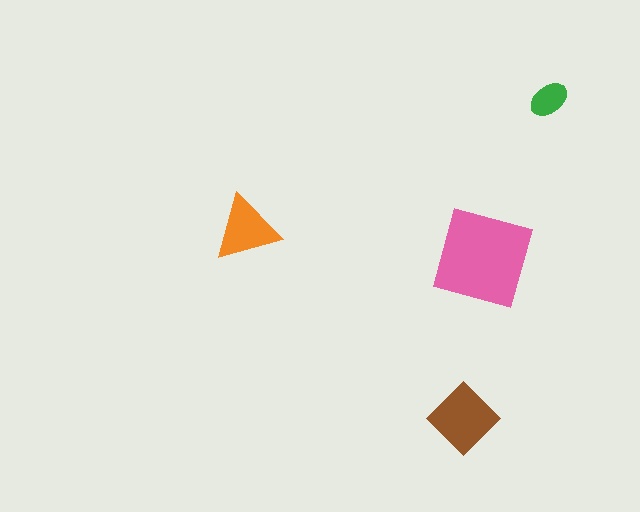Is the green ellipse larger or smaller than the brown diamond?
Smaller.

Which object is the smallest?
The green ellipse.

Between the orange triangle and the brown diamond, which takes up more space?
The brown diamond.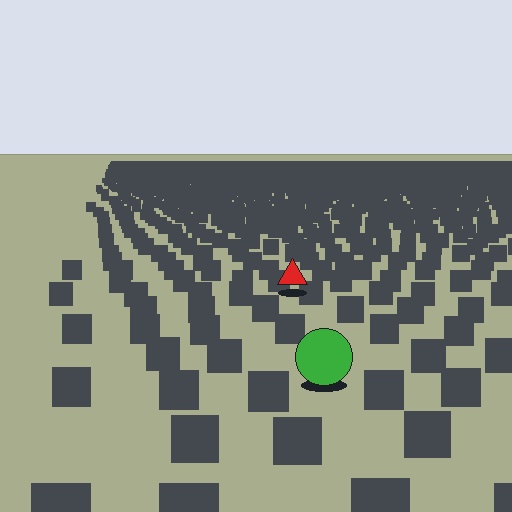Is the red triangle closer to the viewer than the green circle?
No. The green circle is closer — you can tell from the texture gradient: the ground texture is coarser near it.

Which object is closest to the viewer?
The green circle is closest. The texture marks near it are larger and more spread out.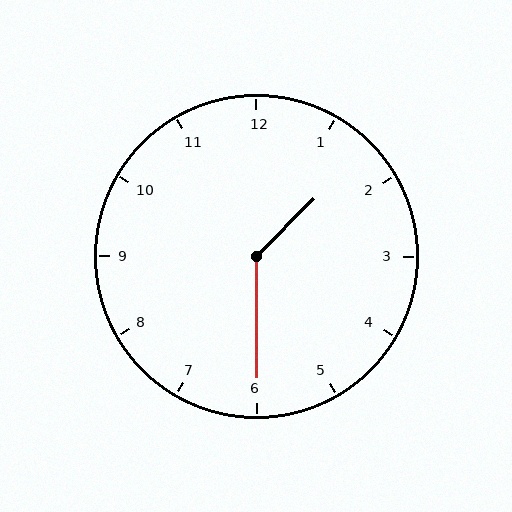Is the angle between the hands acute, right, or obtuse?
It is obtuse.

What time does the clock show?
1:30.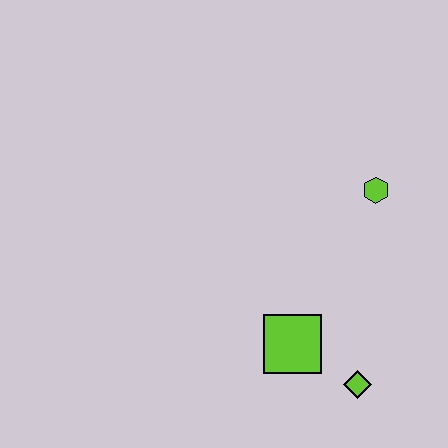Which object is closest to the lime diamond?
The lime square is closest to the lime diamond.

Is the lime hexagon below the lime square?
No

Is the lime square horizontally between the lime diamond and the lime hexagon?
No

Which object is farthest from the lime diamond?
The lime hexagon is farthest from the lime diamond.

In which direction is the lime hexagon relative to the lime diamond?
The lime hexagon is above the lime diamond.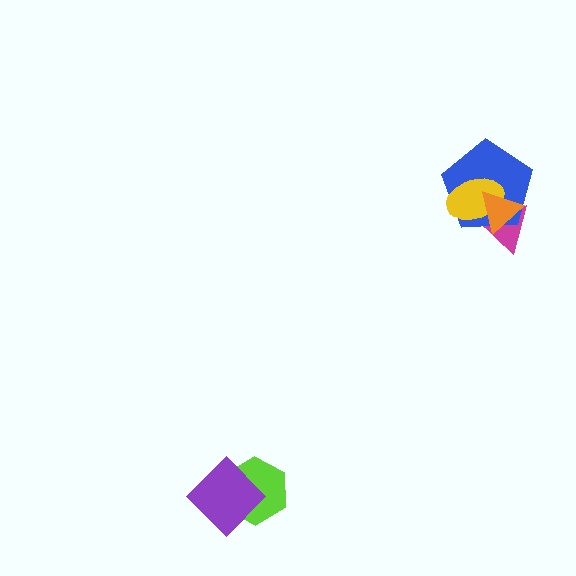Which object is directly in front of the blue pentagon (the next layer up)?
The yellow ellipse is directly in front of the blue pentagon.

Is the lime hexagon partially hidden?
Yes, it is partially covered by another shape.